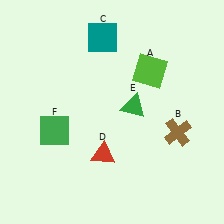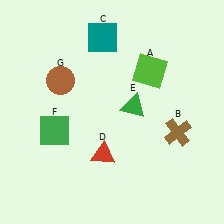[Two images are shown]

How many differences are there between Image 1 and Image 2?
There is 1 difference between the two images.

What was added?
A brown circle (G) was added in Image 2.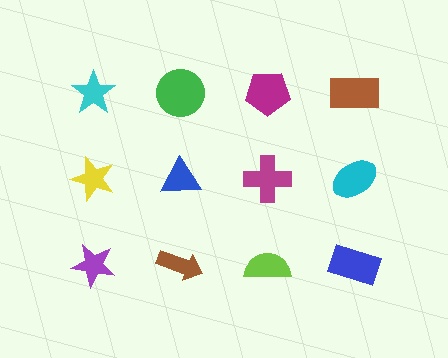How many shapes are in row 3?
4 shapes.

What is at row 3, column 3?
A lime semicircle.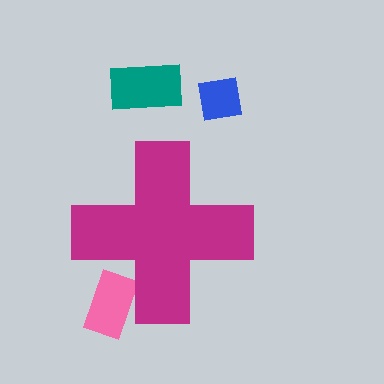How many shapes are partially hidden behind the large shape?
1 shape is partially hidden.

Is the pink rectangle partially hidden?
Yes, the pink rectangle is partially hidden behind the magenta cross.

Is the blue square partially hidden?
No, the blue square is fully visible.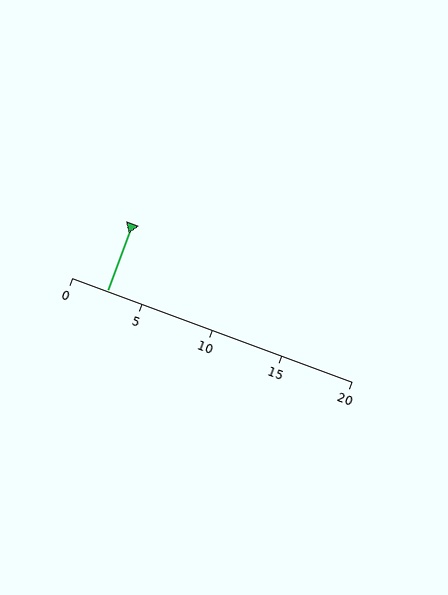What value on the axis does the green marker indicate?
The marker indicates approximately 2.5.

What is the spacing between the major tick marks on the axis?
The major ticks are spaced 5 apart.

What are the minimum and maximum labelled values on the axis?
The axis runs from 0 to 20.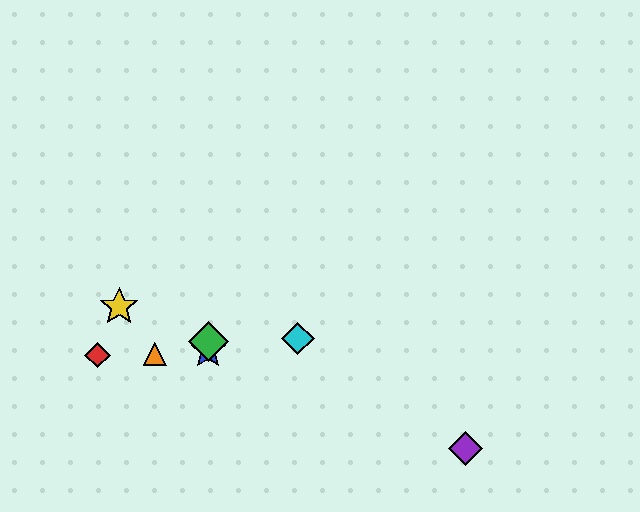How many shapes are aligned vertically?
2 shapes (the blue star, the green diamond) are aligned vertically.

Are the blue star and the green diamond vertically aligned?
Yes, both are at x≈208.